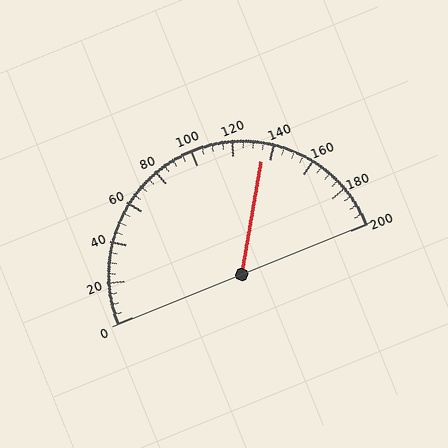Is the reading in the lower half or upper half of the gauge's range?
The reading is in the upper half of the range (0 to 200).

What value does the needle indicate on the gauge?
The needle indicates approximately 135.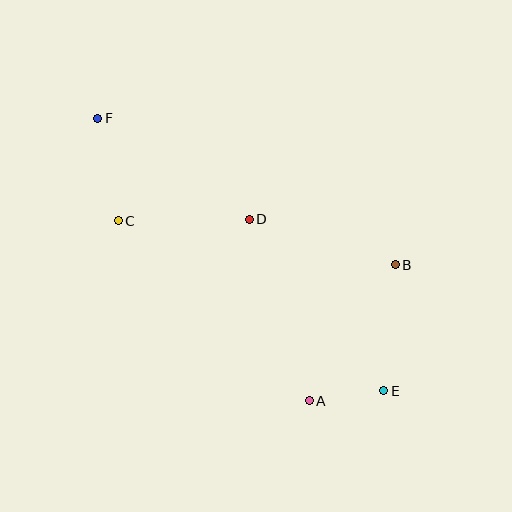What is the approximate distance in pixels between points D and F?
The distance between D and F is approximately 182 pixels.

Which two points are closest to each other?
Points A and E are closest to each other.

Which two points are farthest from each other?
Points E and F are farthest from each other.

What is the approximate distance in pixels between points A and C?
The distance between A and C is approximately 262 pixels.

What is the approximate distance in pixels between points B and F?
The distance between B and F is approximately 331 pixels.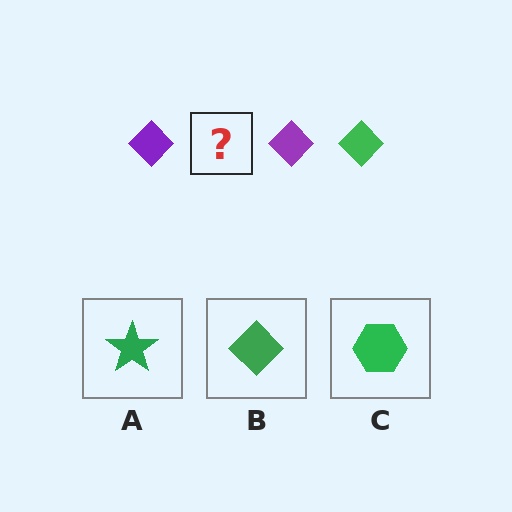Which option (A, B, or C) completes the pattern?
B.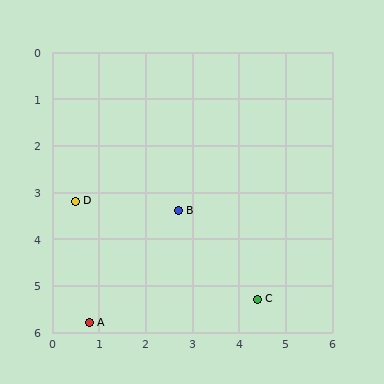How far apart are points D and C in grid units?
Points D and C are about 4.4 grid units apart.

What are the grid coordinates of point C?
Point C is at approximately (4.4, 5.3).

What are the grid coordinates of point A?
Point A is at approximately (0.8, 5.8).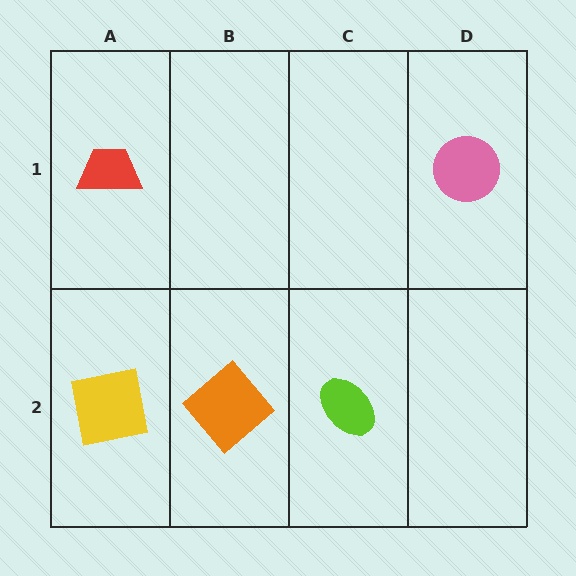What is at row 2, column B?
An orange diamond.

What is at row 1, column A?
A red trapezoid.